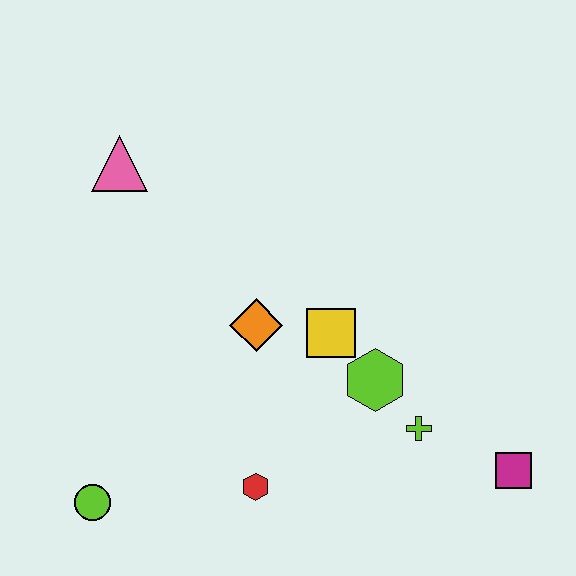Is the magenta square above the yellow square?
No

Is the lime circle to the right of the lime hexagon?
No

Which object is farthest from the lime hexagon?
The pink triangle is farthest from the lime hexagon.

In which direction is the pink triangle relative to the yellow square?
The pink triangle is to the left of the yellow square.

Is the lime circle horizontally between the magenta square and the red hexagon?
No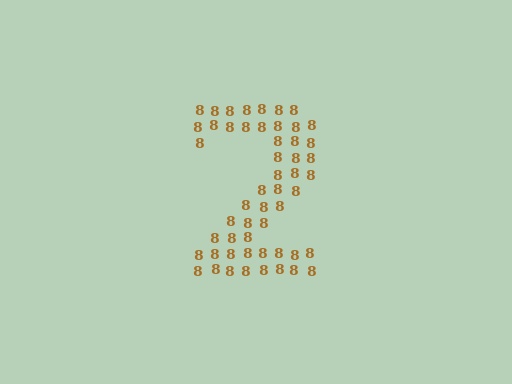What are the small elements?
The small elements are digit 8's.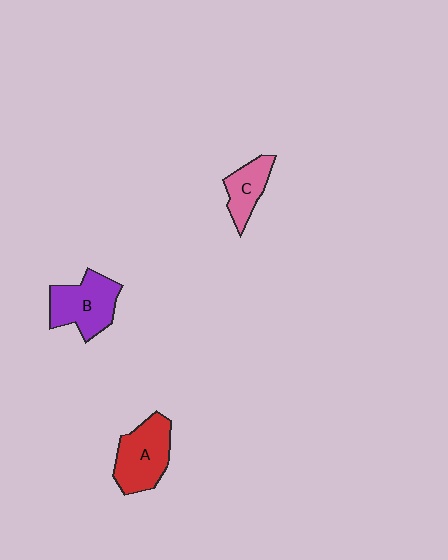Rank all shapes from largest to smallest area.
From largest to smallest: A (red), B (purple), C (pink).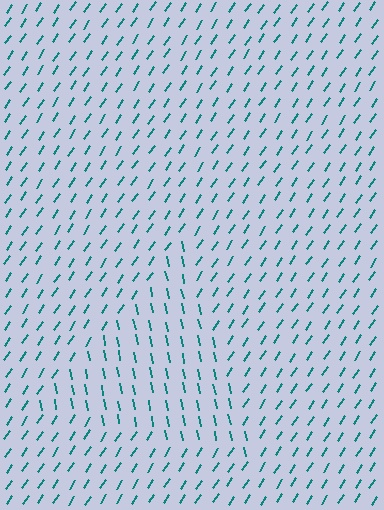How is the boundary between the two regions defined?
The boundary is defined purely by a change in line orientation (approximately 45 degrees difference). All lines are the same color and thickness.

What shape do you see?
I see a triangle.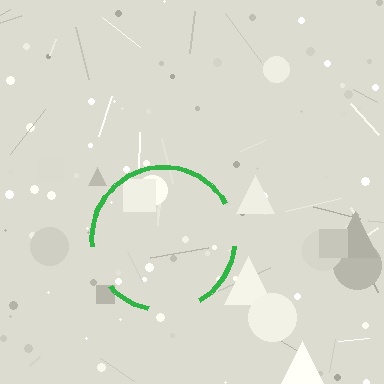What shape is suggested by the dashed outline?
The dashed outline suggests a circle.